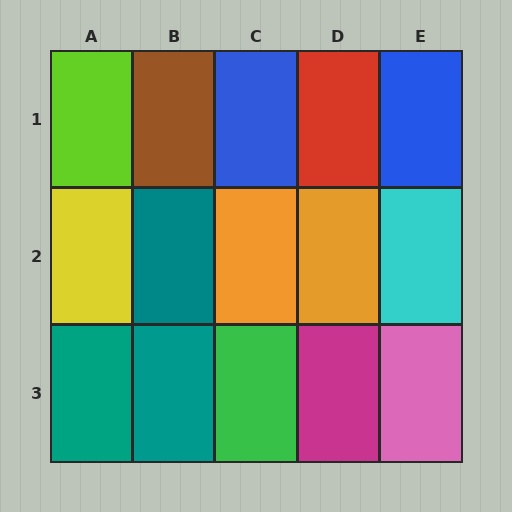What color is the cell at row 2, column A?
Yellow.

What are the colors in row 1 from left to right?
Lime, brown, blue, red, blue.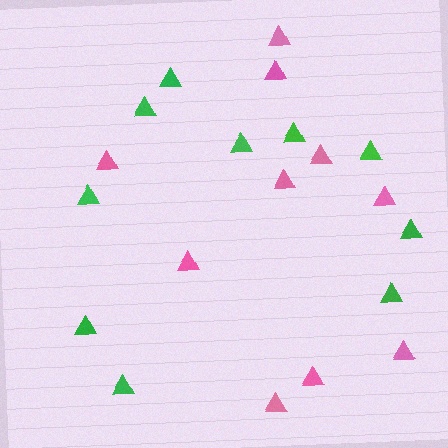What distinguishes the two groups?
There are 2 groups: one group of green triangles (10) and one group of pink triangles (10).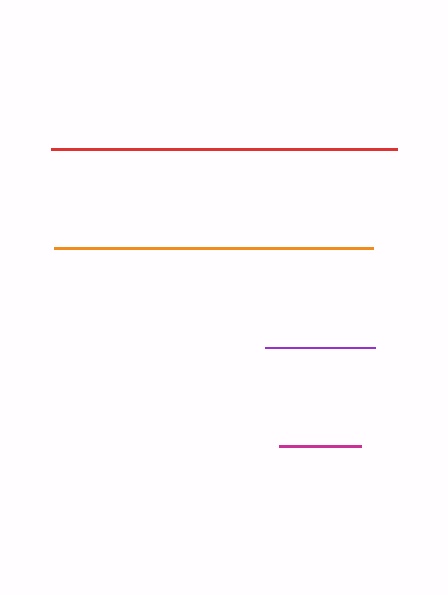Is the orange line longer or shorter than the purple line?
The orange line is longer than the purple line.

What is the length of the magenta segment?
The magenta segment is approximately 83 pixels long.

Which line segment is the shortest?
The magenta line is the shortest at approximately 83 pixels.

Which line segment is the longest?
The red line is the longest at approximately 346 pixels.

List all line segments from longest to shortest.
From longest to shortest: red, orange, purple, magenta.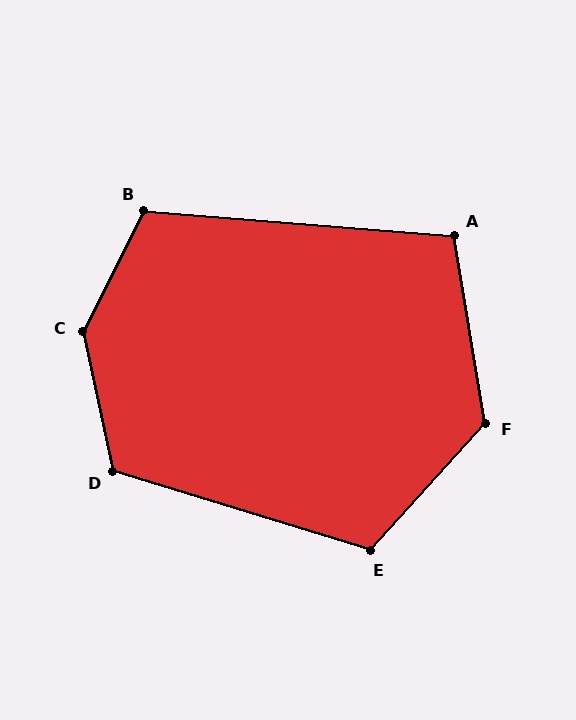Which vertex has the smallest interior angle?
A, at approximately 104 degrees.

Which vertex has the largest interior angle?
C, at approximately 141 degrees.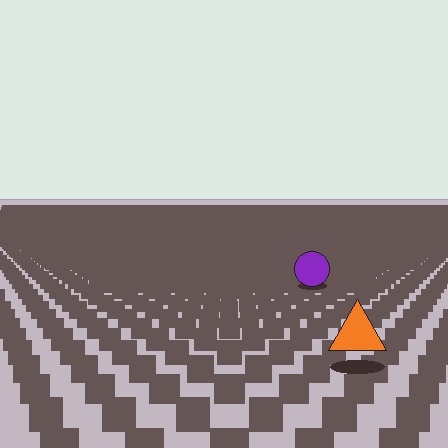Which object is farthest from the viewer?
The purple circle is farthest from the viewer. It appears smaller and the ground texture around it is denser.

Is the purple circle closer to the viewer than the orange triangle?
No. The orange triangle is closer — you can tell from the texture gradient: the ground texture is coarser near it.